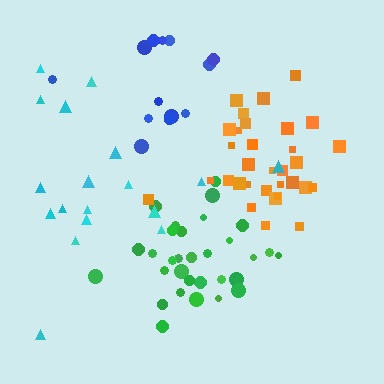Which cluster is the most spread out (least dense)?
Cyan.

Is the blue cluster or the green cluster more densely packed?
Green.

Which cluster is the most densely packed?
Orange.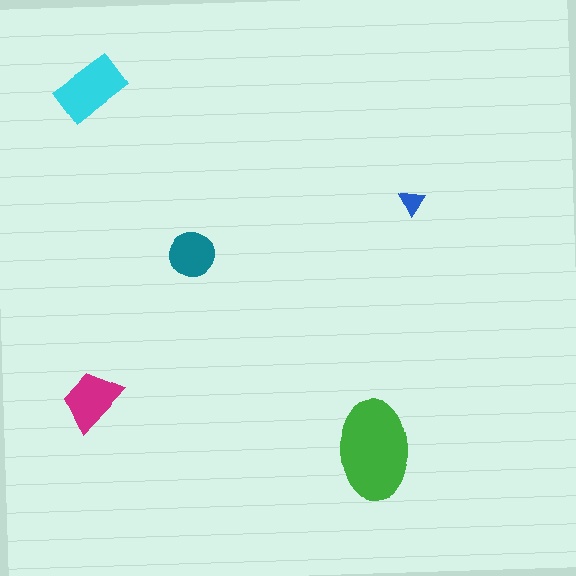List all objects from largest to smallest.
The green ellipse, the cyan rectangle, the magenta trapezoid, the teal circle, the blue triangle.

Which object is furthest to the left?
The magenta trapezoid is leftmost.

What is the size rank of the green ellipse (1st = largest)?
1st.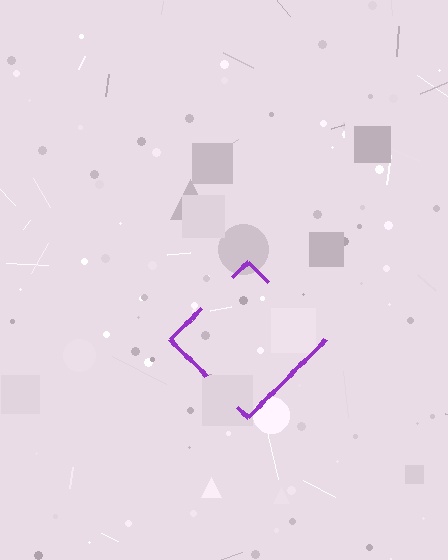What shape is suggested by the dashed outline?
The dashed outline suggests a diamond.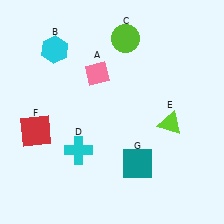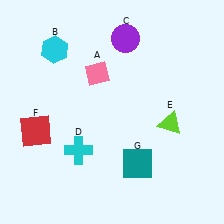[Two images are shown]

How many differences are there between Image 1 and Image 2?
There is 1 difference between the two images.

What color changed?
The circle (C) changed from lime in Image 1 to purple in Image 2.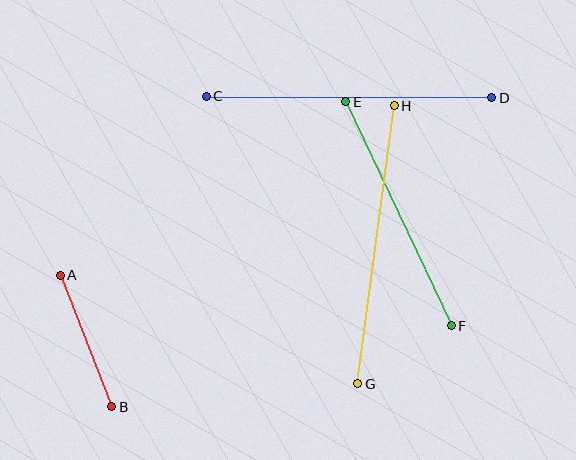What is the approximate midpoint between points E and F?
The midpoint is at approximately (399, 214) pixels.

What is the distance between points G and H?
The distance is approximately 281 pixels.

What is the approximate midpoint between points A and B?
The midpoint is at approximately (86, 341) pixels.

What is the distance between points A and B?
The distance is approximately 141 pixels.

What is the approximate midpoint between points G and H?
The midpoint is at approximately (376, 245) pixels.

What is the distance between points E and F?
The distance is approximately 248 pixels.